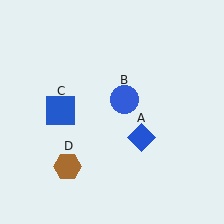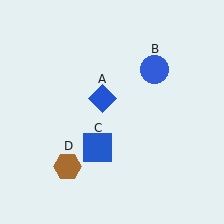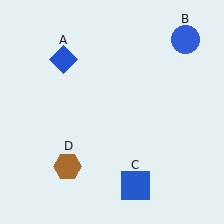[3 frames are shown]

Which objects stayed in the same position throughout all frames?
Brown hexagon (object D) remained stationary.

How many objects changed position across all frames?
3 objects changed position: blue diamond (object A), blue circle (object B), blue square (object C).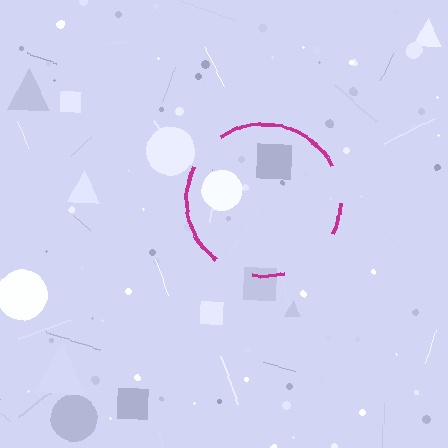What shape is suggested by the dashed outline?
The dashed outline suggests a circle.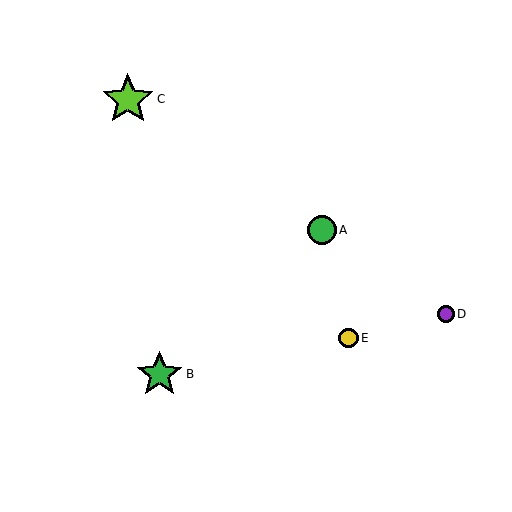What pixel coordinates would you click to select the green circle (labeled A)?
Click at (322, 230) to select the green circle A.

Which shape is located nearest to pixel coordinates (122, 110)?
The lime star (labeled C) at (128, 99) is nearest to that location.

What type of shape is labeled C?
Shape C is a lime star.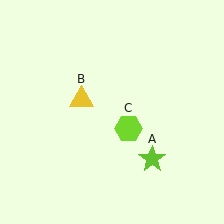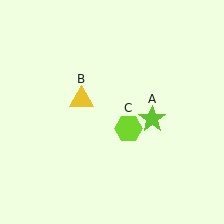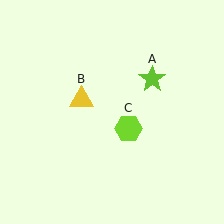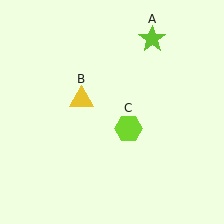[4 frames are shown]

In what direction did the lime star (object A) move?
The lime star (object A) moved up.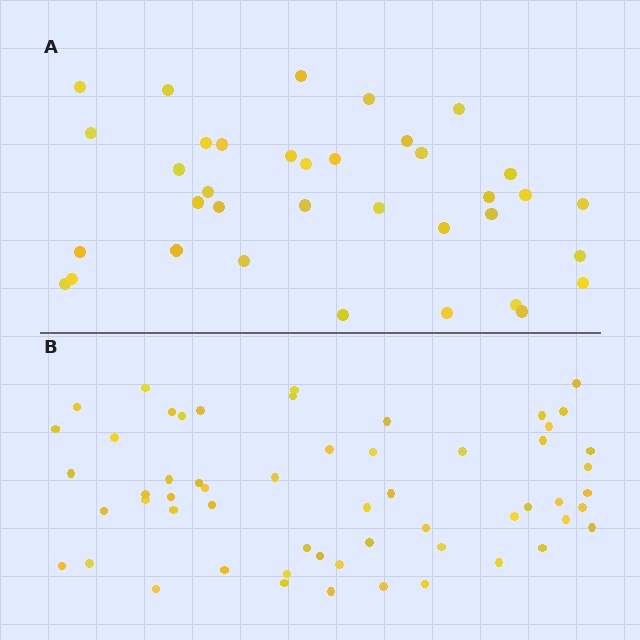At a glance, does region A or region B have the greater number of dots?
Region B (the bottom region) has more dots.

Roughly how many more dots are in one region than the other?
Region B has approximately 20 more dots than region A.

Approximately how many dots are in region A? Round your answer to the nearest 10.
About 40 dots. (The exact count is 36, which rounds to 40.)